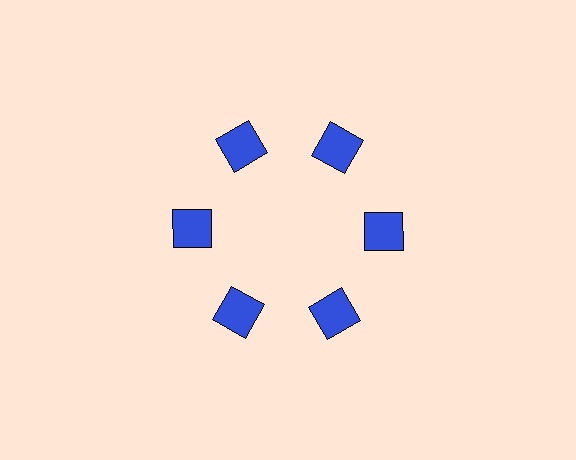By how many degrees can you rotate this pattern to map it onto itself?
The pattern maps onto itself every 60 degrees of rotation.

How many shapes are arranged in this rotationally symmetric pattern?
There are 6 shapes, arranged in 6 groups of 1.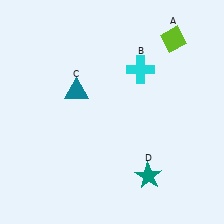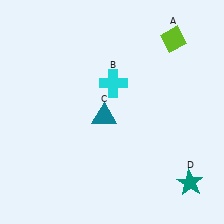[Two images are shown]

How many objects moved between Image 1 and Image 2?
3 objects moved between the two images.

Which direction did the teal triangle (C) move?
The teal triangle (C) moved right.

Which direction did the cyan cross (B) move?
The cyan cross (B) moved left.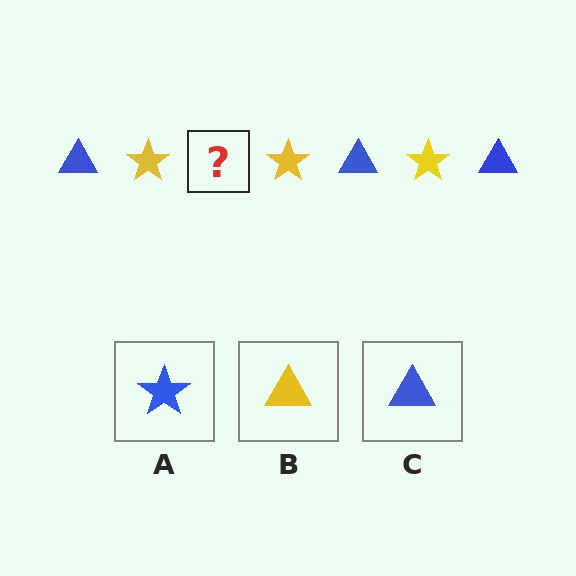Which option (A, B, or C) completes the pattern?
C.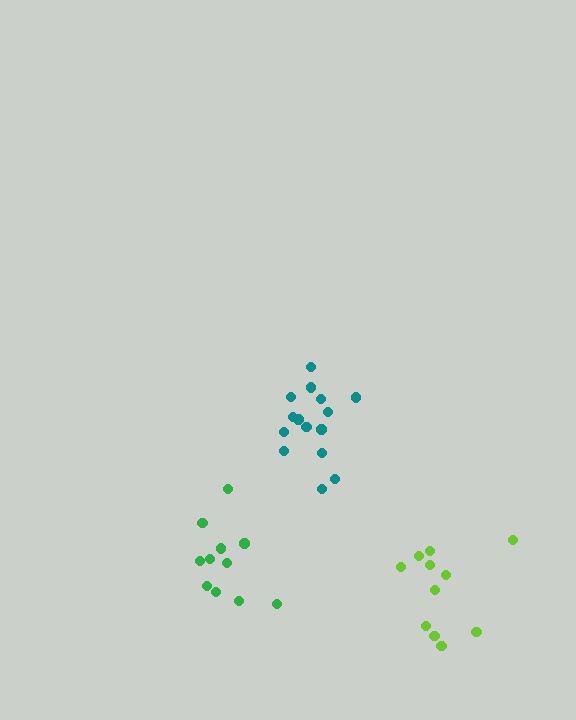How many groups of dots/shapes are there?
There are 3 groups.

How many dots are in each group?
Group 1: 15 dots, Group 2: 11 dots, Group 3: 11 dots (37 total).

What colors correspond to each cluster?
The clusters are colored: teal, lime, green.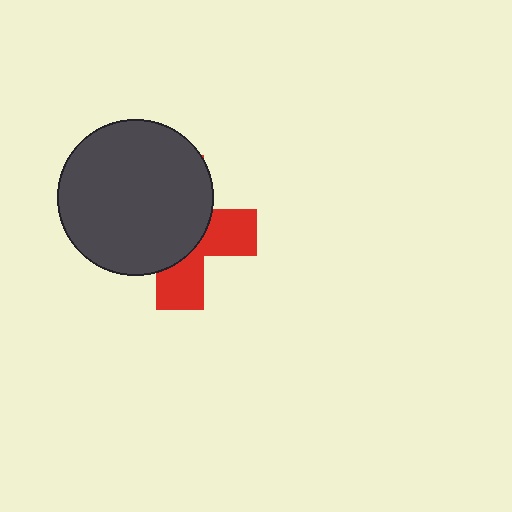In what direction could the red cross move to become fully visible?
The red cross could move toward the lower-right. That would shift it out from behind the dark gray circle entirely.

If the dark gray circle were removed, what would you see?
You would see the complete red cross.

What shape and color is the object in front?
The object in front is a dark gray circle.